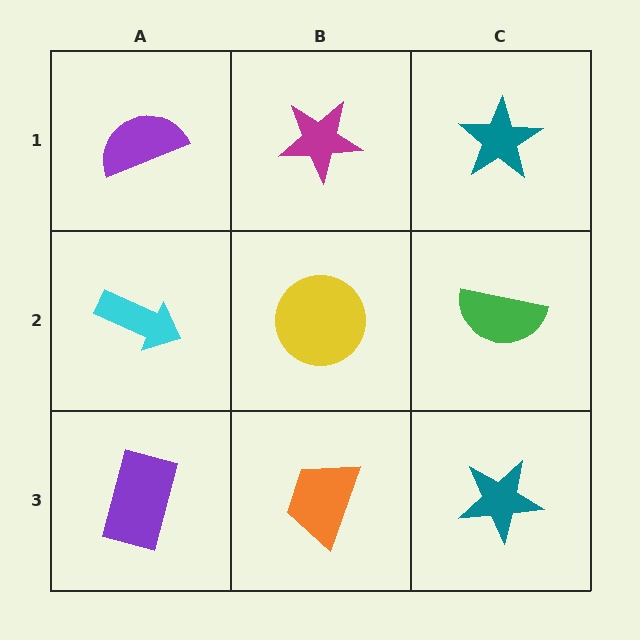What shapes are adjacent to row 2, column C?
A teal star (row 1, column C), a teal star (row 3, column C), a yellow circle (row 2, column B).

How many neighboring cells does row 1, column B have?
3.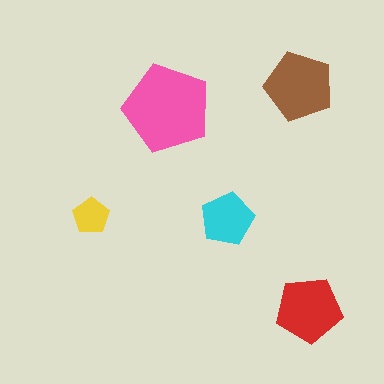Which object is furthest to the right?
The red pentagon is rightmost.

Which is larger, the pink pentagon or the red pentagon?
The pink one.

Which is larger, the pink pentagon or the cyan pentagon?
The pink one.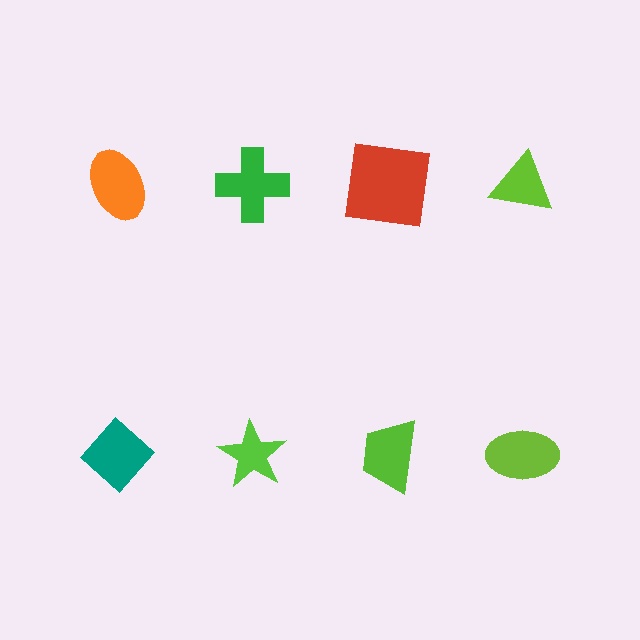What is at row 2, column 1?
A teal diamond.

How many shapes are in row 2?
4 shapes.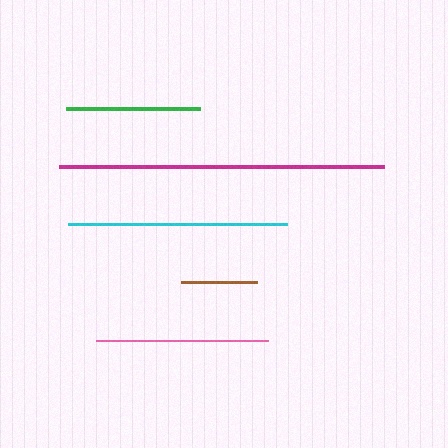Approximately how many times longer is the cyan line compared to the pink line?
The cyan line is approximately 1.3 times the length of the pink line.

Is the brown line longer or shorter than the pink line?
The pink line is longer than the brown line.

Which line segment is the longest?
The magenta line is the longest at approximately 325 pixels.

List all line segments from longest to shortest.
From longest to shortest: magenta, cyan, pink, green, brown.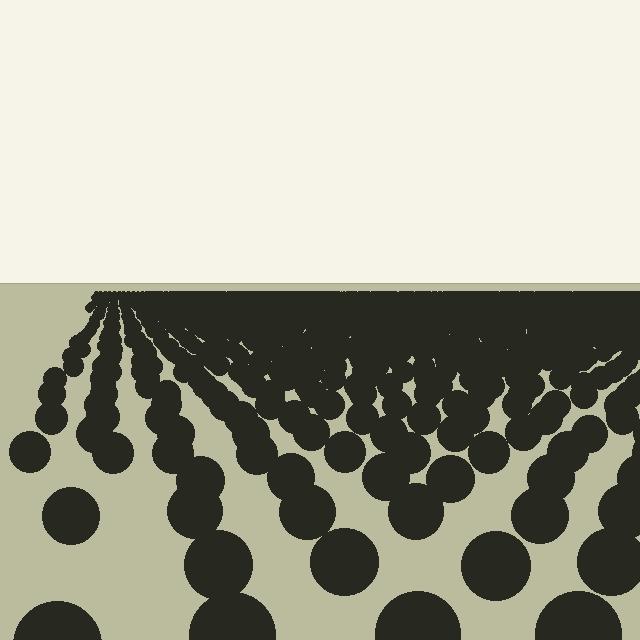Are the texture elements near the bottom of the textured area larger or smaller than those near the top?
Larger. Near the bottom, elements are closer to the viewer and appear at a bigger on-screen size.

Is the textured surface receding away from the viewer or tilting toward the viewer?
The surface is receding away from the viewer. Texture elements get smaller and denser toward the top.